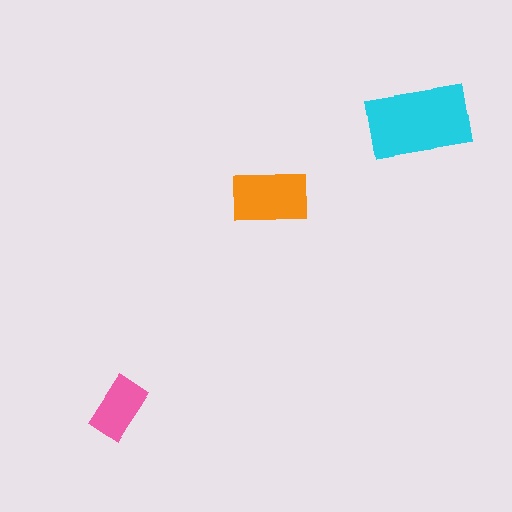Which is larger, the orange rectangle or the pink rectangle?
The orange one.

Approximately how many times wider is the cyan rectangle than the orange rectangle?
About 1.5 times wider.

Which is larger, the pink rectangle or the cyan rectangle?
The cyan one.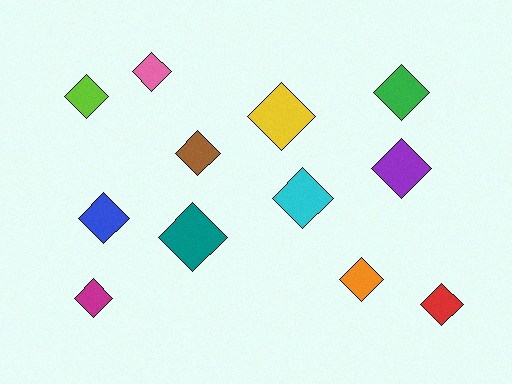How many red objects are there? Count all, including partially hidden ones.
There is 1 red object.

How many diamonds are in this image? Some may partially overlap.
There are 12 diamonds.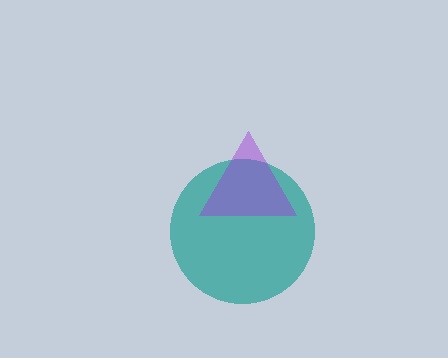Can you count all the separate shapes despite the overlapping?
Yes, there are 2 separate shapes.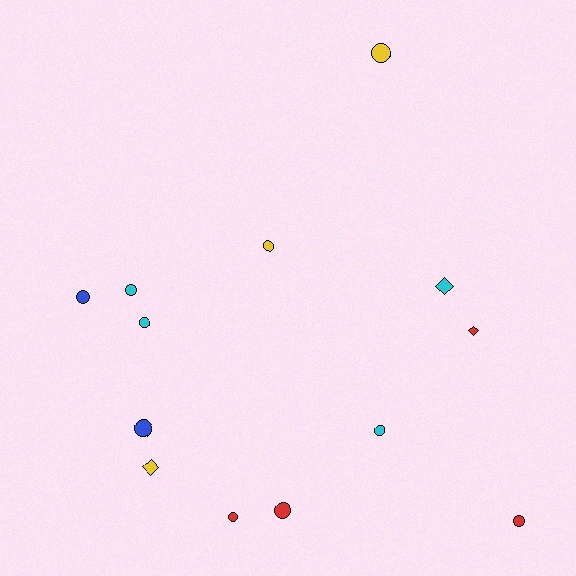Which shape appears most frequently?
Circle, with 10 objects.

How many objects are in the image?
There are 13 objects.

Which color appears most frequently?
Red, with 4 objects.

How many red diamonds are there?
There is 1 red diamond.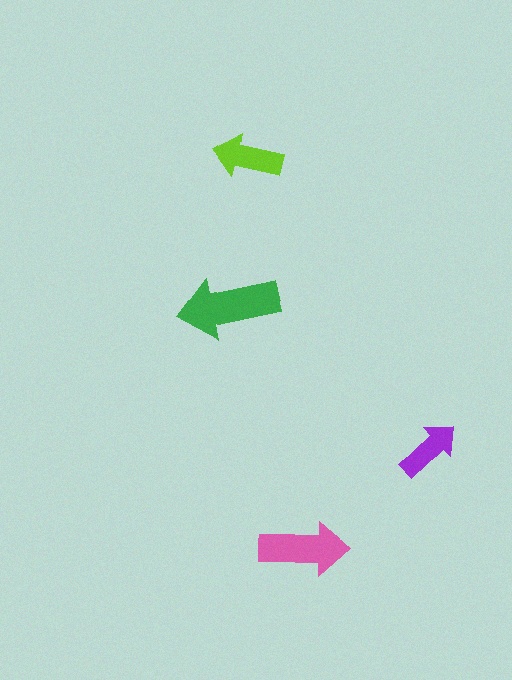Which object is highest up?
The lime arrow is topmost.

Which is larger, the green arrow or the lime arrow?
The green one.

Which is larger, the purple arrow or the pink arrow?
The pink one.